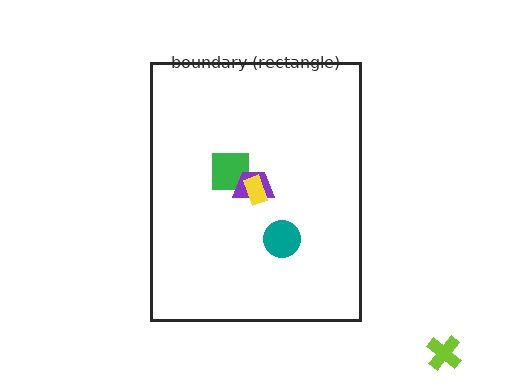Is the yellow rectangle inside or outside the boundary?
Inside.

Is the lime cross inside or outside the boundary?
Outside.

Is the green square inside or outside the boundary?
Inside.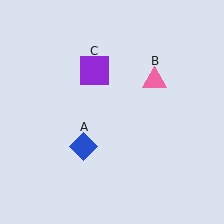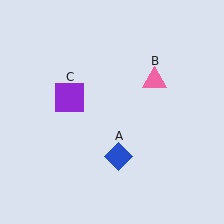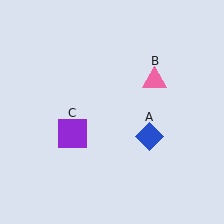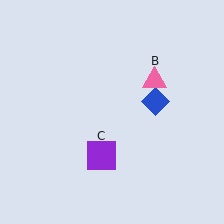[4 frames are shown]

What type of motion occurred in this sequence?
The blue diamond (object A), purple square (object C) rotated counterclockwise around the center of the scene.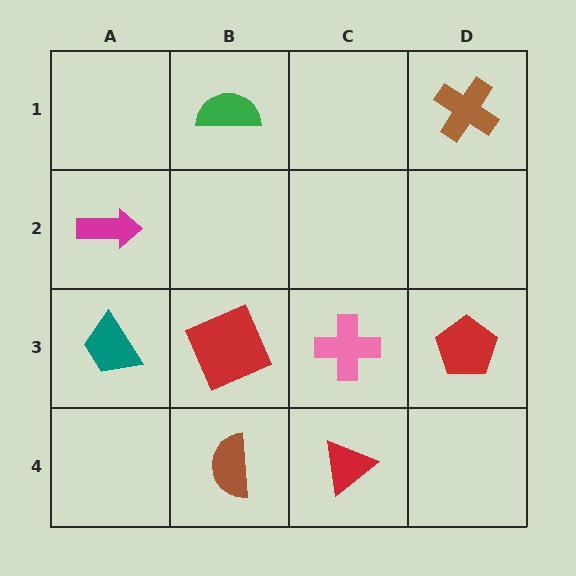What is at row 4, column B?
A brown semicircle.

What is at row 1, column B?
A green semicircle.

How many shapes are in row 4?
2 shapes.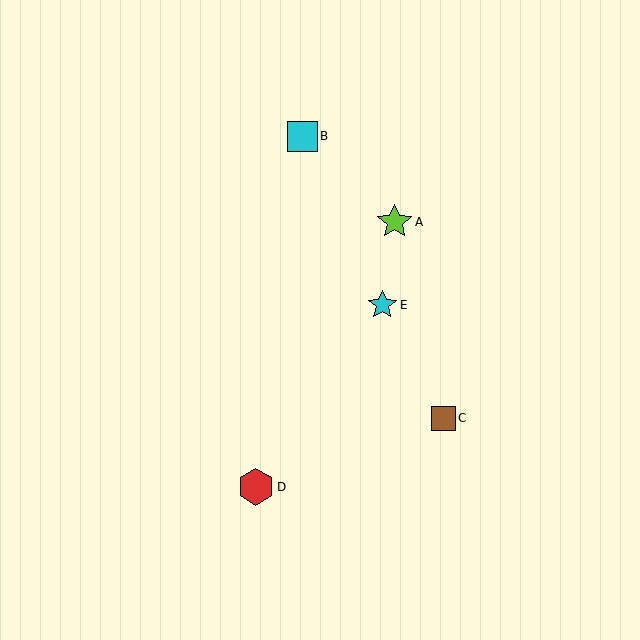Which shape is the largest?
The red hexagon (labeled D) is the largest.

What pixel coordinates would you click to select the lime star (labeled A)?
Click at (395, 222) to select the lime star A.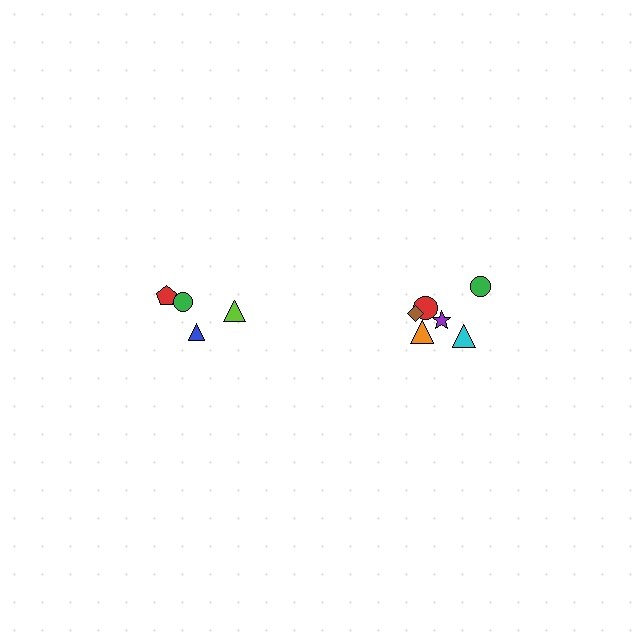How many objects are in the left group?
There are 4 objects.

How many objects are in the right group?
There are 6 objects.